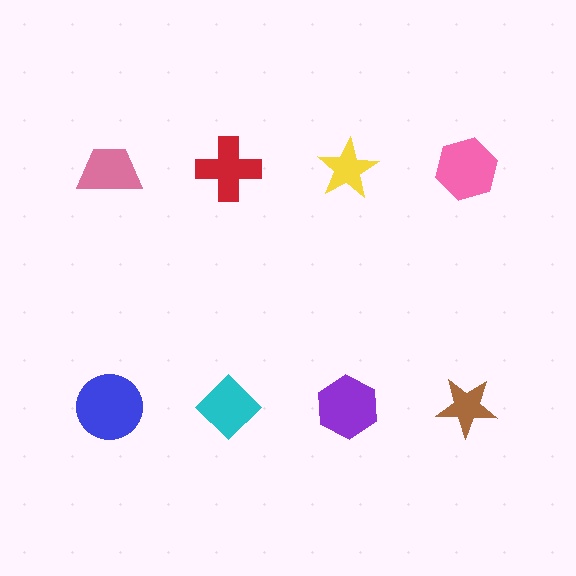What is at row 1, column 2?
A red cross.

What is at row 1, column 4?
A pink hexagon.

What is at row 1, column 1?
A pink trapezoid.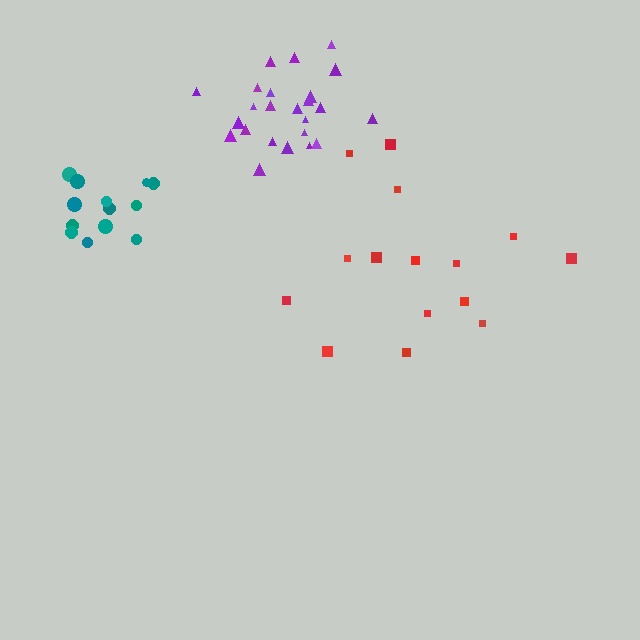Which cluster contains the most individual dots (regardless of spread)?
Purple (24).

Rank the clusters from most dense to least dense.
purple, teal, red.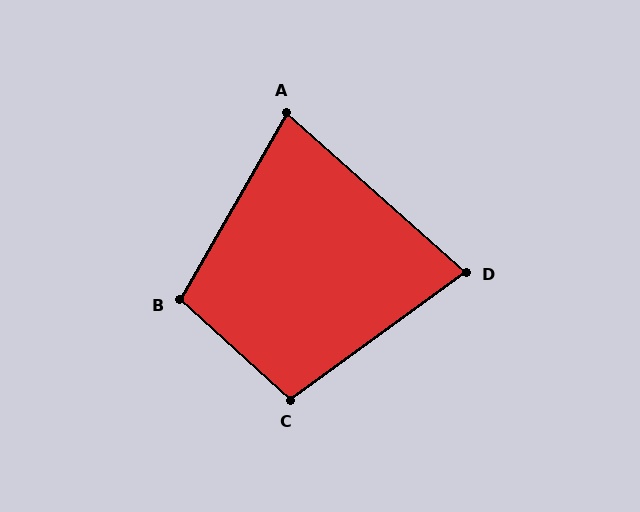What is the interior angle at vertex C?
Approximately 102 degrees (obtuse).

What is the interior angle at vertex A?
Approximately 78 degrees (acute).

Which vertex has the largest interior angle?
B, at approximately 102 degrees.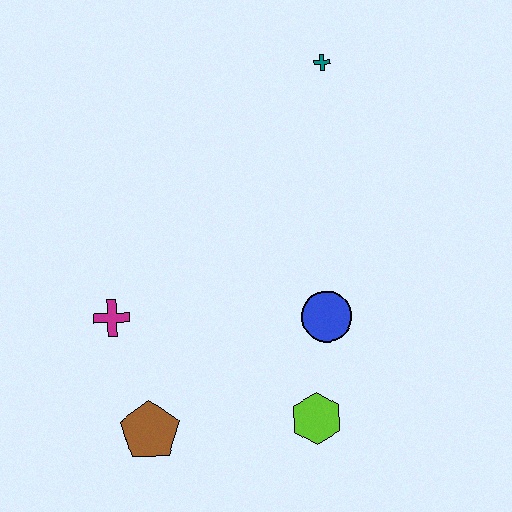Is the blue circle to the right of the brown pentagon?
Yes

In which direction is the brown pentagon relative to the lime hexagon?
The brown pentagon is to the left of the lime hexagon.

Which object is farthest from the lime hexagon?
The teal cross is farthest from the lime hexagon.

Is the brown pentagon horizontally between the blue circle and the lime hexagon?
No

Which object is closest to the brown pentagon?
The magenta cross is closest to the brown pentagon.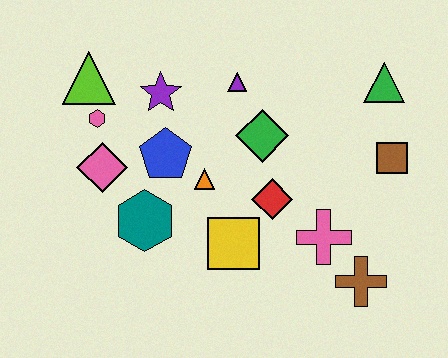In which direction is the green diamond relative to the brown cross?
The green diamond is above the brown cross.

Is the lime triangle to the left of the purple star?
Yes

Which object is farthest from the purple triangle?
The brown cross is farthest from the purple triangle.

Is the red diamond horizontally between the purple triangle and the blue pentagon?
No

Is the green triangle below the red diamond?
No